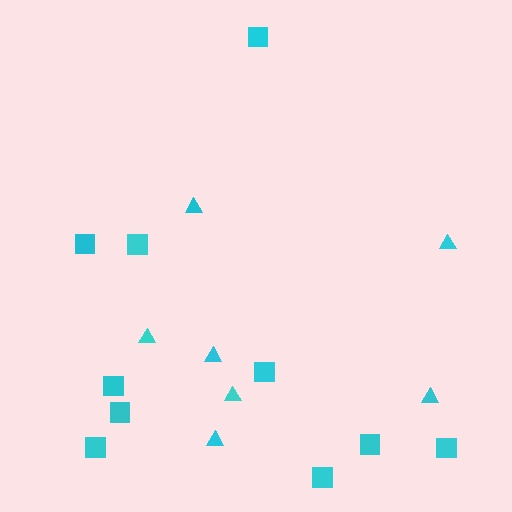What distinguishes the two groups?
There are 2 groups: one group of triangles (7) and one group of squares (10).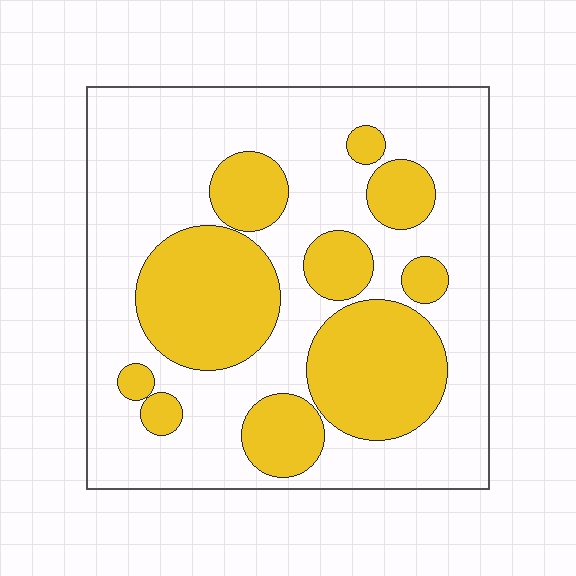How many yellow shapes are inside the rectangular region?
10.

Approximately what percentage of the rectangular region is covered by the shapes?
Approximately 35%.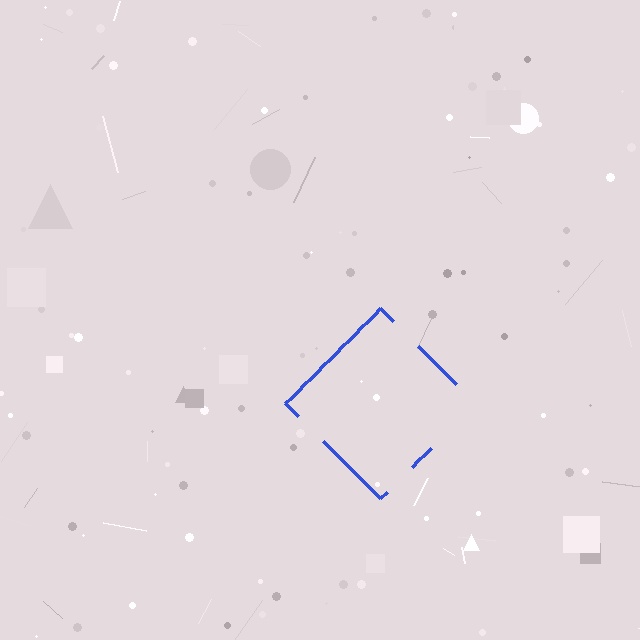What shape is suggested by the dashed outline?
The dashed outline suggests a diamond.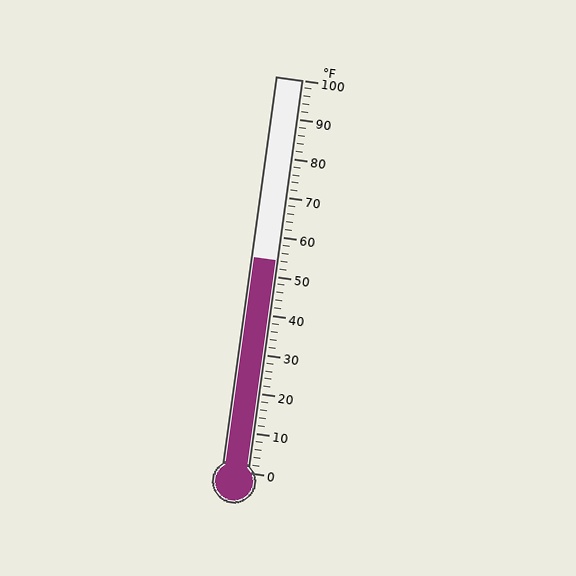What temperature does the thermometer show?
The thermometer shows approximately 54°F.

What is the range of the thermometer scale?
The thermometer scale ranges from 0°F to 100°F.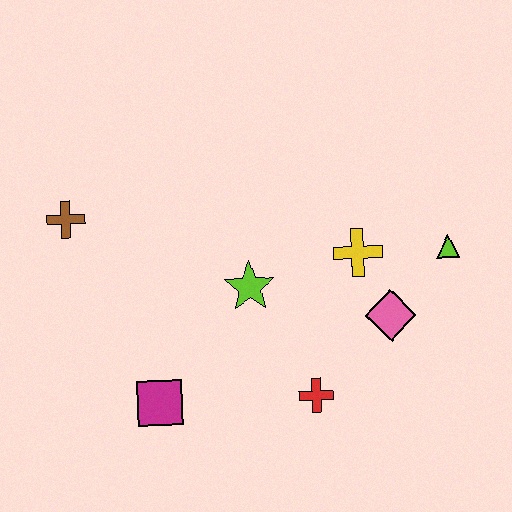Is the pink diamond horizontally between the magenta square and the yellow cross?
No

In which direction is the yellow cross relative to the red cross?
The yellow cross is above the red cross.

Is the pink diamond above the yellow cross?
No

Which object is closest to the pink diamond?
The yellow cross is closest to the pink diamond.